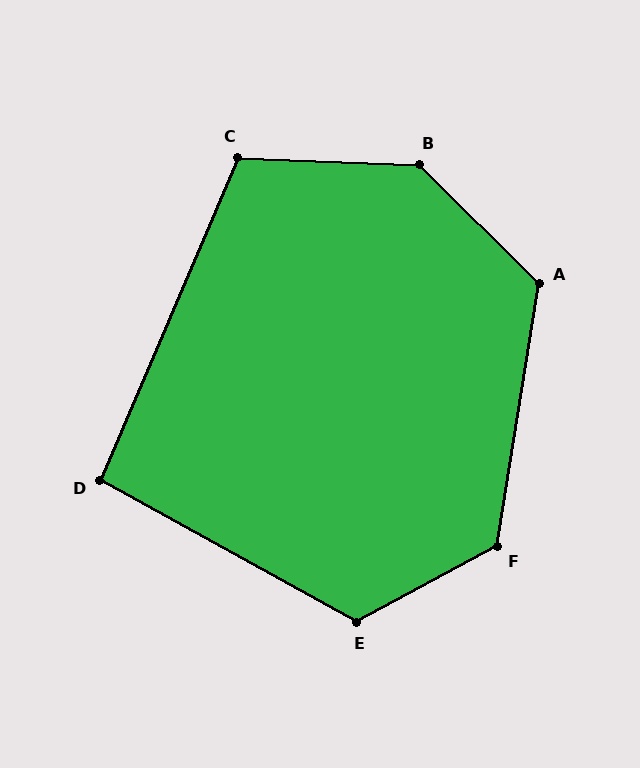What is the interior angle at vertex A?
Approximately 126 degrees (obtuse).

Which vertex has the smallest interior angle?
D, at approximately 96 degrees.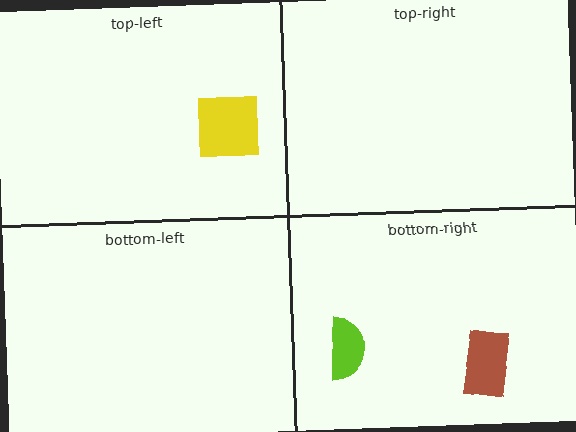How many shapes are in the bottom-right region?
2.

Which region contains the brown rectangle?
The bottom-right region.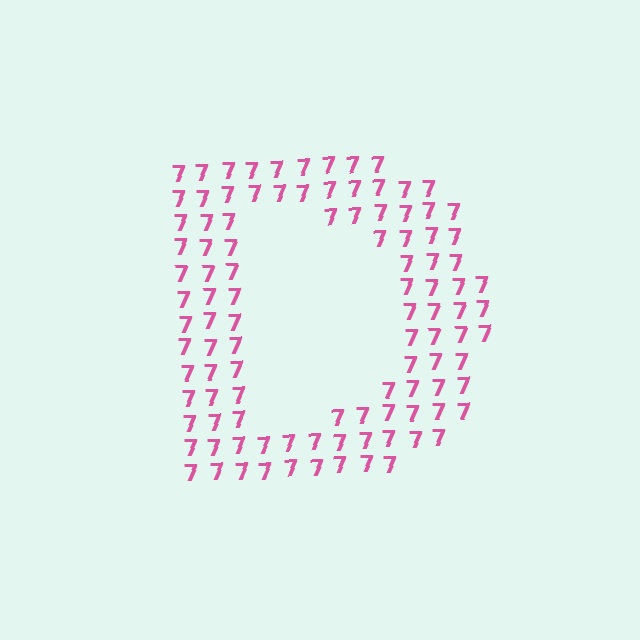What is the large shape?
The large shape is the letter D.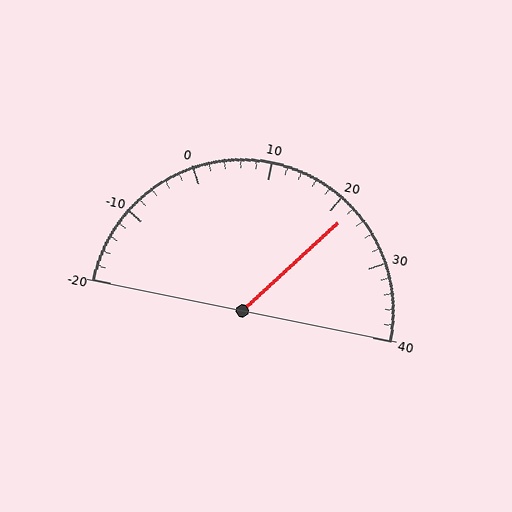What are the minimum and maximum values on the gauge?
The gauge ranges from -20 to 40.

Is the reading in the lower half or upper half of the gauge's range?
The reading is in the upper half of the range (-20 to 40).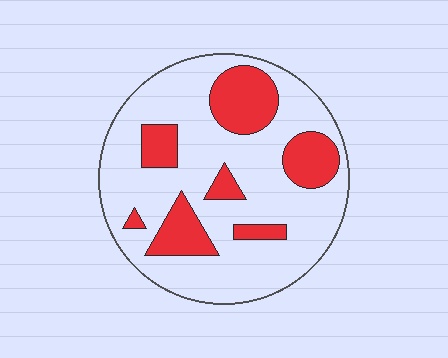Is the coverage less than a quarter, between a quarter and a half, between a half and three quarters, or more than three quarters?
Between a quarter and a half.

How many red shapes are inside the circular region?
7.